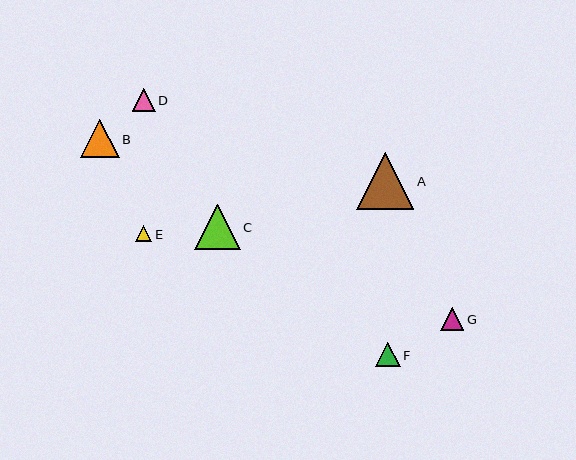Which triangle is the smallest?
Triangle E is the smallest with a size of approximately 16 pixels.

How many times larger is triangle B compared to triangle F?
Triangle B is approximately 1.6 times the size of triangle F.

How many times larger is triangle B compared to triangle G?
Triangle B is approximately 1.6 times the size of triangle G.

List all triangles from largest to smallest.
From largest to smallest: A, C, B, F, G, D, E.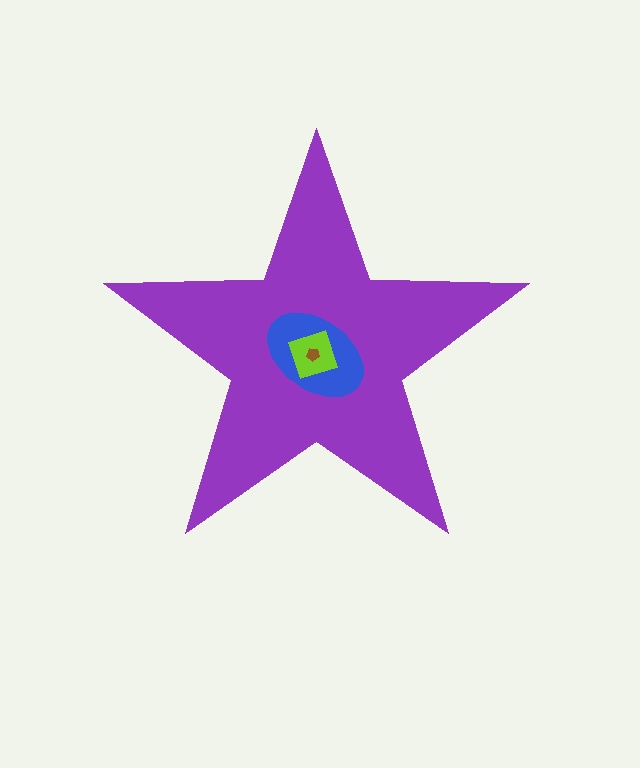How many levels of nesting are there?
4.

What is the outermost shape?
The purple star.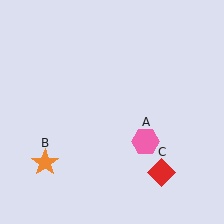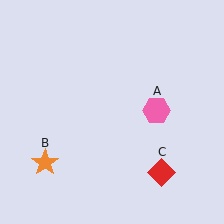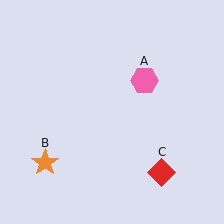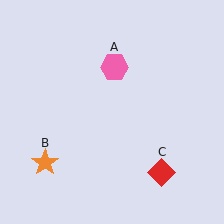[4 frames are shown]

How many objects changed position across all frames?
1 object changed position: pink hexagon (object A).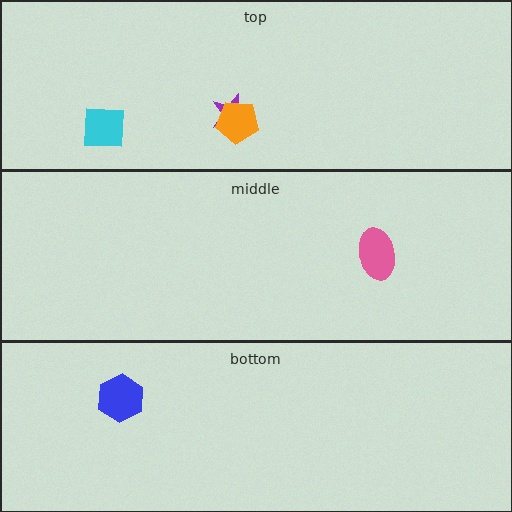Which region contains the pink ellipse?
The middle region.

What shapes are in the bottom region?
The blue hexagon.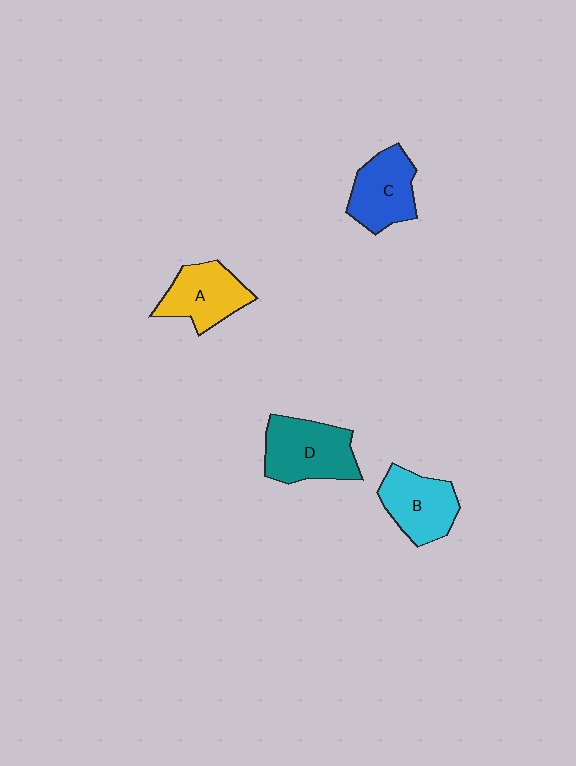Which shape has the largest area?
Shape D (teal).